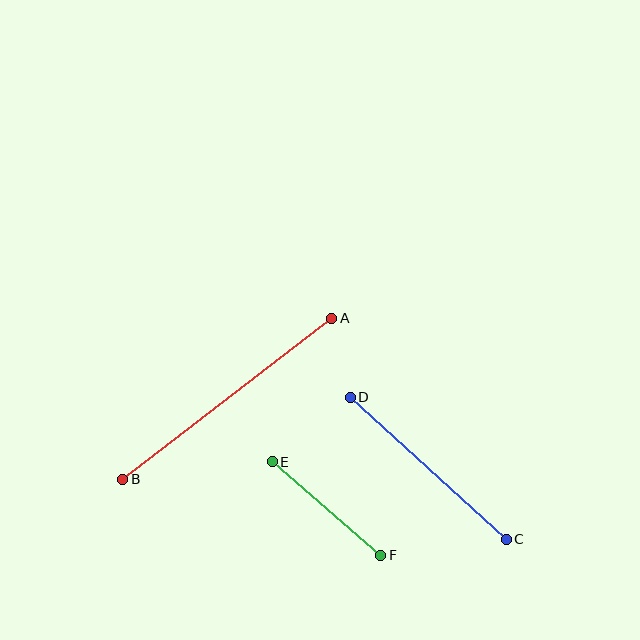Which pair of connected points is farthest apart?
Points A and B are farthest apart.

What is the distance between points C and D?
The distance is approximately 211 pixels.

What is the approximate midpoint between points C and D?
The midpoint is at approximately (428, 468) pixels.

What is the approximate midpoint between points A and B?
The midpoint is at approximately (227, 399) pixels.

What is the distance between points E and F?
The distance is approximately 143 pixels.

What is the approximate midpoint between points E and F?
The midpoint is at approximately (326, 508) pixels.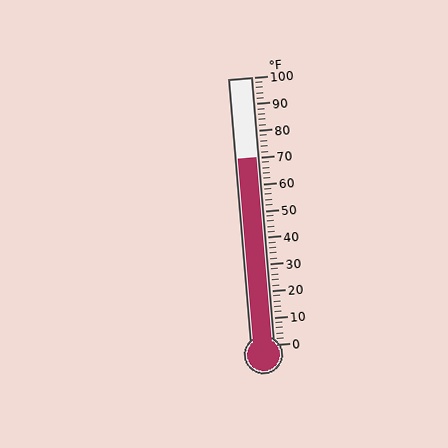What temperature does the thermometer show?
The thermometer shows approximately 70°F.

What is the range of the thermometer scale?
The thermometer scale ranges from 0°F to 100°F.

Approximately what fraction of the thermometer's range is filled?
The thermometer is filled to approximately 70% of its range.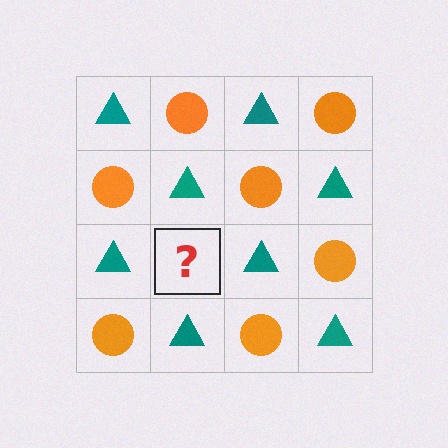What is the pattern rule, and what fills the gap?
The rule is that it alternates teal triangle and orange circle in a checkerboard pattern. The gap should be filled with an orange circle.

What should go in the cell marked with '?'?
The missing cell should contain an orange circle.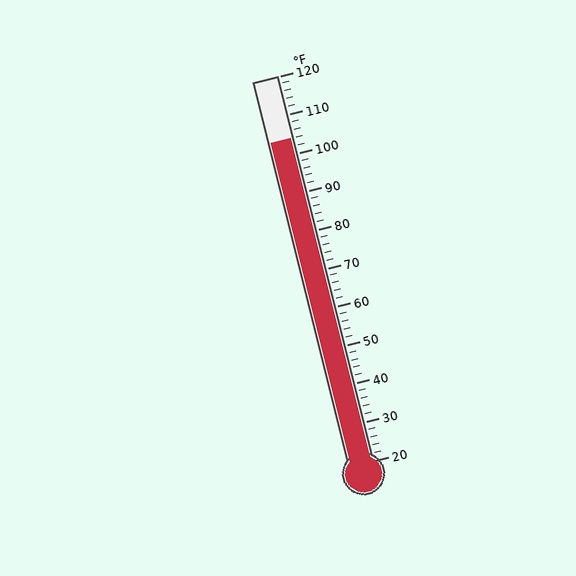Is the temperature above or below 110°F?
The temperature is below 110°F.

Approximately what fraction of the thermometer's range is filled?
The thermometer is filled to approximately 85% of its range.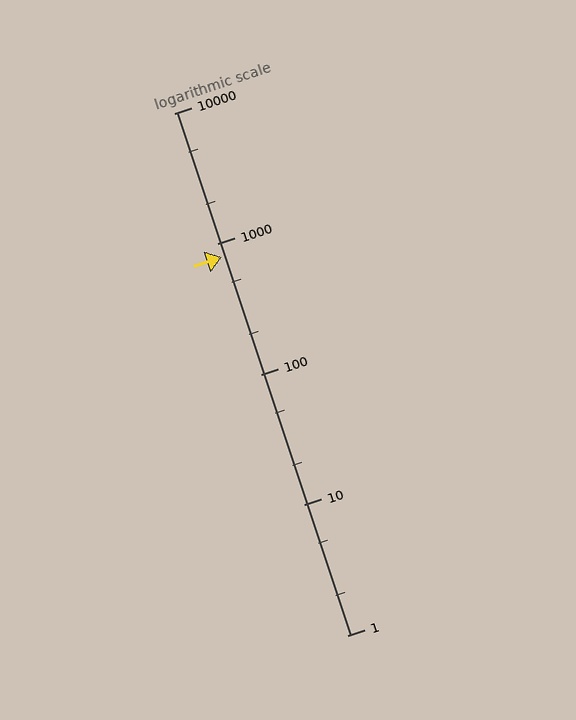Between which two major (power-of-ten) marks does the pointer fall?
The pointer is between 100 and 1000.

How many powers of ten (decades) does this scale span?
The scale spans 4 decades, from 1 to 10000.